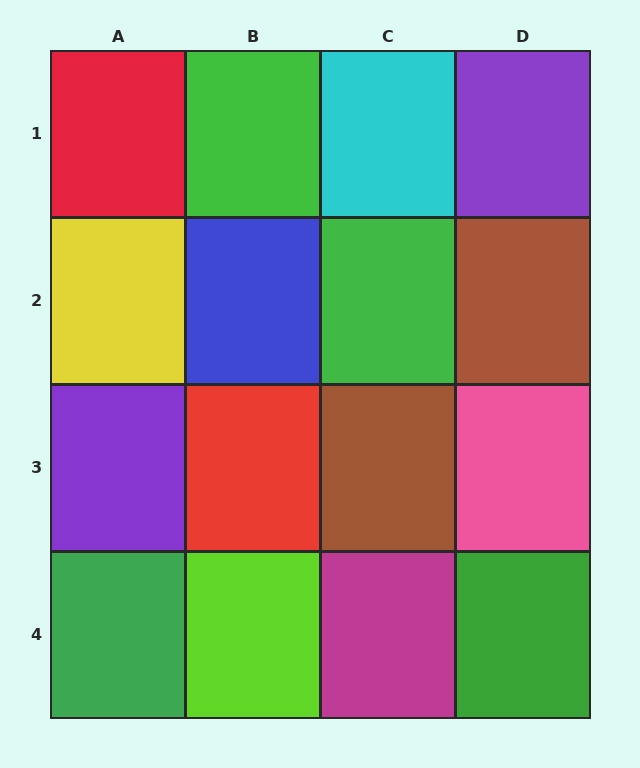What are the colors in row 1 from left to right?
Red, green, cyan, purple.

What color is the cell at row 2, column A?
Yellow.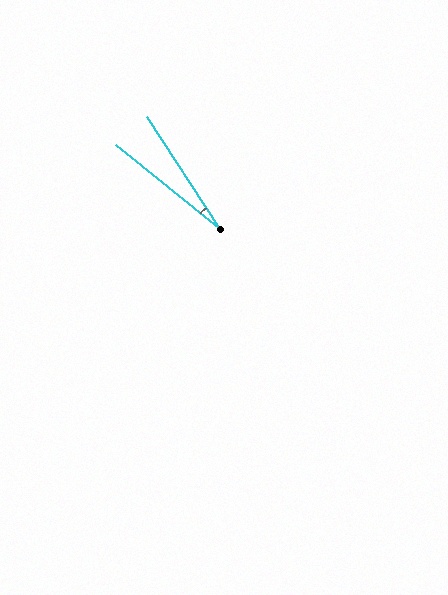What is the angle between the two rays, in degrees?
Approximately 18 degrees.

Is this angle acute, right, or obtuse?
It is acute.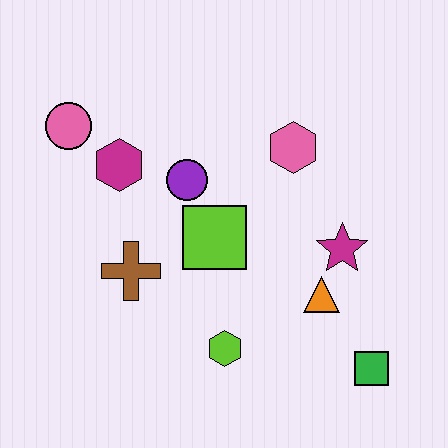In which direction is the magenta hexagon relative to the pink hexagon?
The magenta hexagon is to the left of the pink hexagon.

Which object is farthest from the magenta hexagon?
The green square is farthest from the magenta hexagon.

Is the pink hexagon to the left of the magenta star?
Yes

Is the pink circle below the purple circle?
No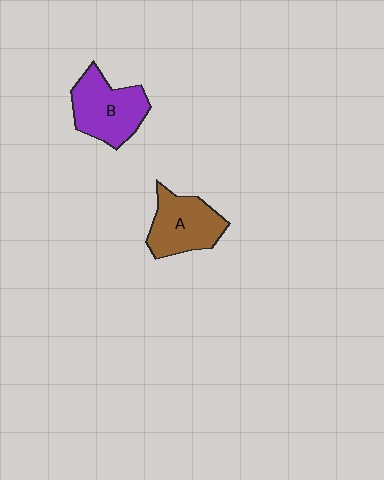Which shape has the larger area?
Shape B (purple).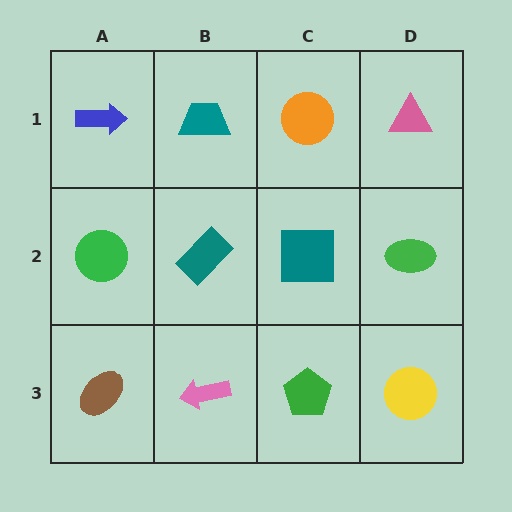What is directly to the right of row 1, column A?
A teal trapezoid.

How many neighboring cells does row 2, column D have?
3.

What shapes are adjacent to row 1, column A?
A green circle (row 2, column A), a teal trapezoid (row 1, column B).